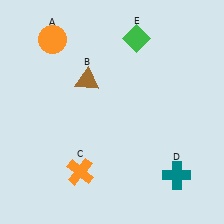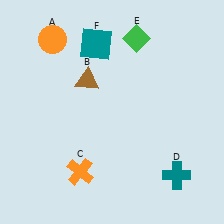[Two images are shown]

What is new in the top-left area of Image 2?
A teal square (F) was added in the top-left area of Image 2.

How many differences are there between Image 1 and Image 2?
There is 1 difference between the two images.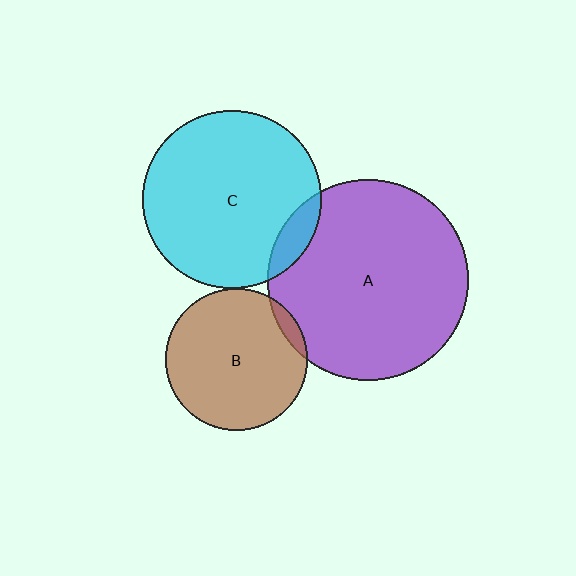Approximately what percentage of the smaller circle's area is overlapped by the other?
Approximately 5%.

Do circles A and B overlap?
Yes.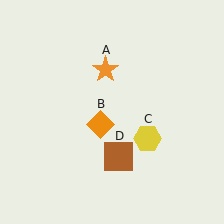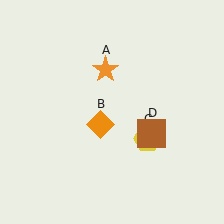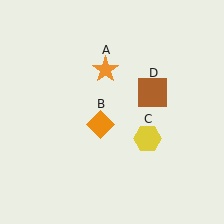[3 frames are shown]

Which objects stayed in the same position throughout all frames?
Orange star (object A) and orange diamond (object B) and yellow hexagon (object C) remained stationary.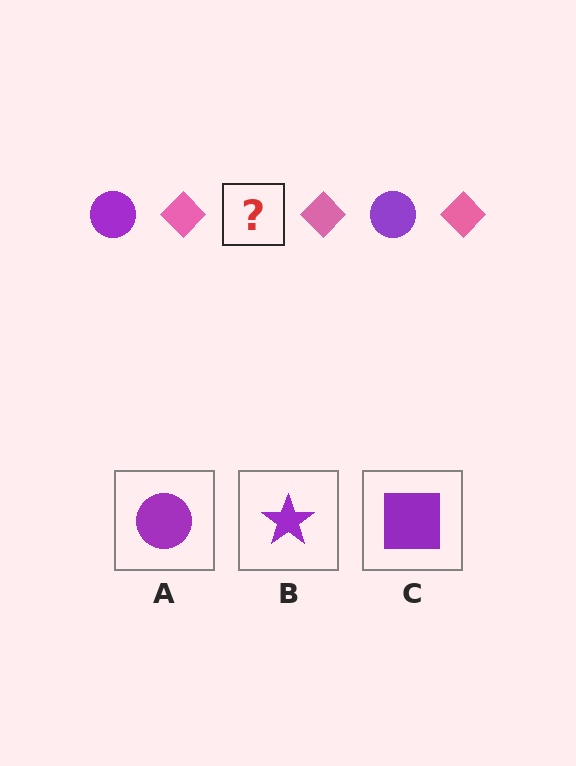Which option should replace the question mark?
Option A.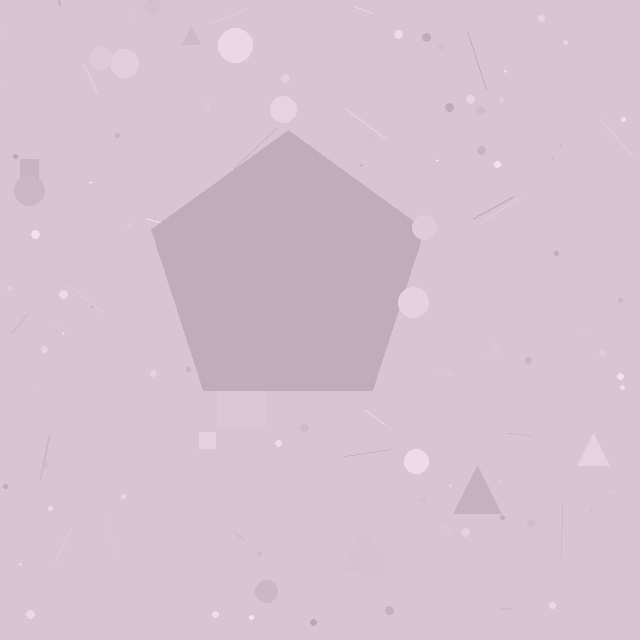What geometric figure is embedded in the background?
A pentagon is embedded in the background.